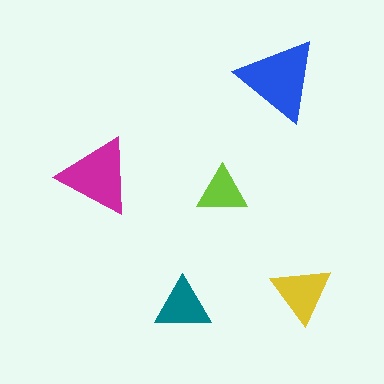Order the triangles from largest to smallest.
the blue one, the magenta one, the yellow one, the teal one, the lime one.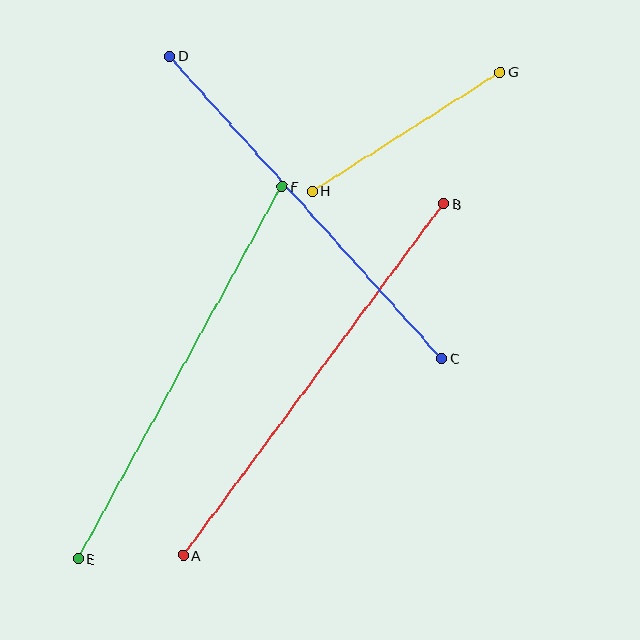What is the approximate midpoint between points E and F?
The midpoint is at approximately (180, 373) pixels.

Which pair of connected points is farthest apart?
Points A and B are farthest apart.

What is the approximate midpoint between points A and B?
The midpoint is at approximately (314, 380) pixels.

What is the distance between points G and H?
The distance is approximately 222 pixels.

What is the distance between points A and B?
The distance is approximately 437 pixels.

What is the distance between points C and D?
The distance is approximately 407 pixels.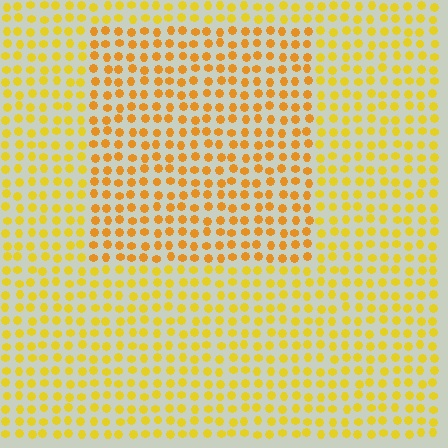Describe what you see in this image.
The image is filled with small yellow elements in a uniform arrangement. A rectangle-shaped region is visible where the elements are tinted to a slightly different hue, forming a subtle color boundary.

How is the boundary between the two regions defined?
The boundary is defined purely by a slight shift in hue (about 20 degrees). Spacing, size, and orientation are identical on both sides.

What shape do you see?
I see a rectangle.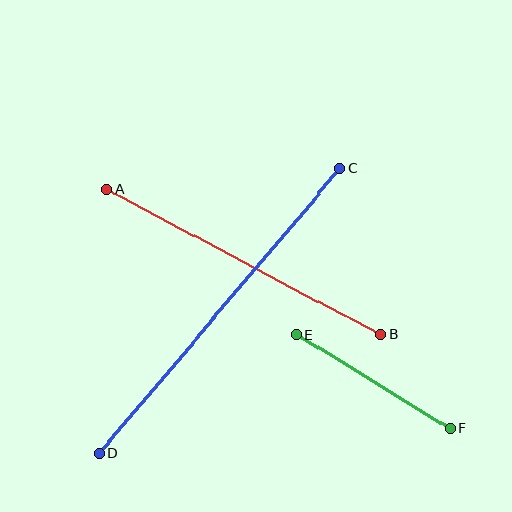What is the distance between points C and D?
The distance is approximately 373 pixels.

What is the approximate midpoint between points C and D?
The midpoint is at approximately (219, 311) pixels.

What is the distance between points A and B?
The distance is approximately 309 pixels.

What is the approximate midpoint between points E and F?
The midpoint is at approximately (373, 382) pixels.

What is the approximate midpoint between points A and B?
The midpoint is at approximately (244, 262) pixels.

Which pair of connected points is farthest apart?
Points C and D are farthest apart.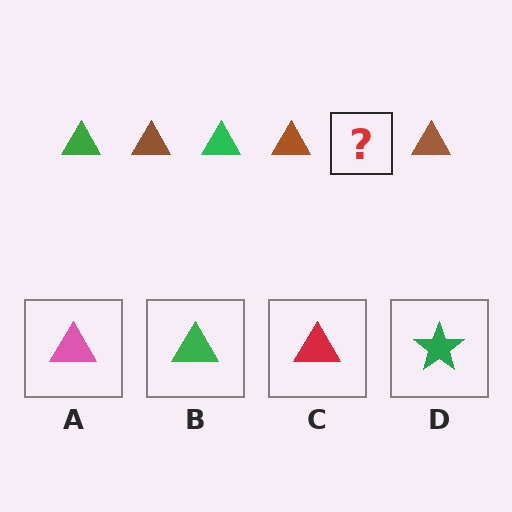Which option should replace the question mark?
Option B.